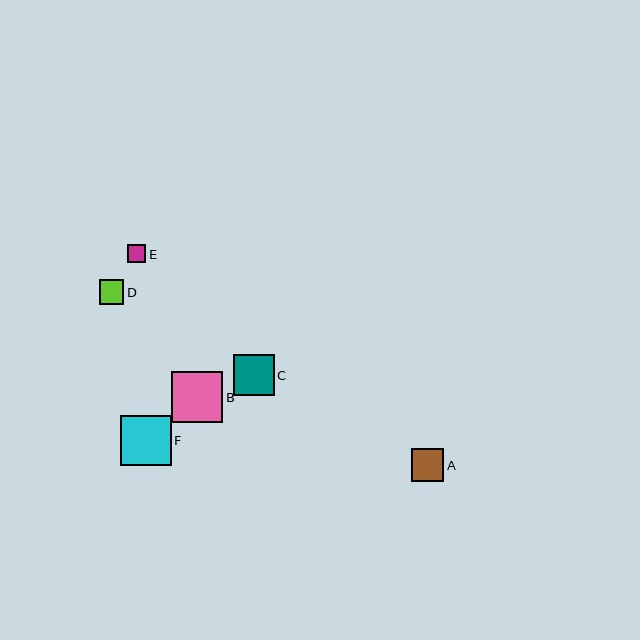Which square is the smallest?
Square E is the smallest with a size of approximately 18 pixels.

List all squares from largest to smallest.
From largest to smallest: B, F, C, A, D, E.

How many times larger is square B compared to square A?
Square B is approximately 1.6 times the size of square A.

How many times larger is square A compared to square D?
Square A is approximately 1.3 times the size of square D.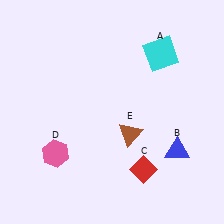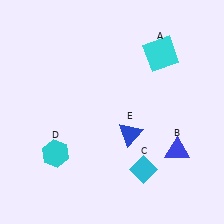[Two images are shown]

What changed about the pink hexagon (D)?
In Image 1, D is pink. In Image 2, it changed to cyan.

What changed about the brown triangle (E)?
In Image 1, E is brown. In Image 2, it changed to blue.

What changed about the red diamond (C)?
In Image 1, C is red. In Image 2, it changed to cyan.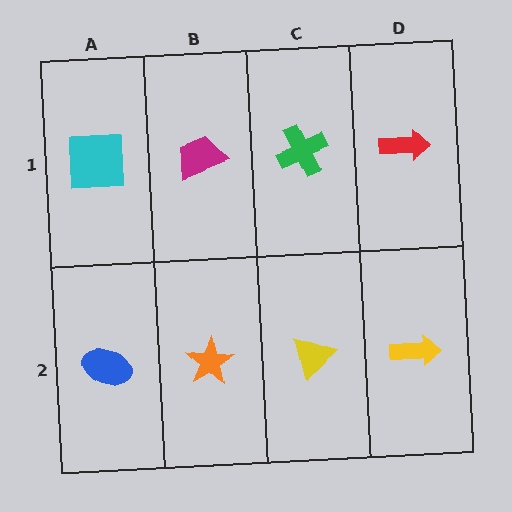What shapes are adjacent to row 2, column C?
A green cross (row 1, column C), an orange star (row 2, column B), a yellow arrow (row 2, column D).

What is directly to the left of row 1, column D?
A green cross.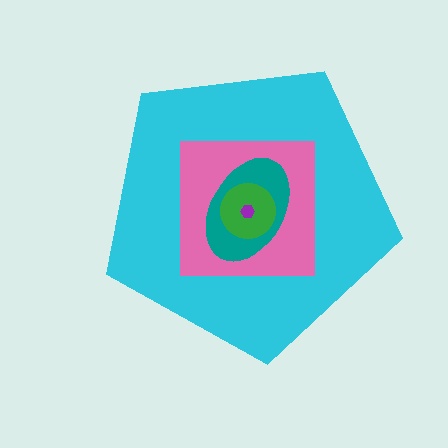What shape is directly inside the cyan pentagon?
The pink square.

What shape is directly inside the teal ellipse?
The green circle.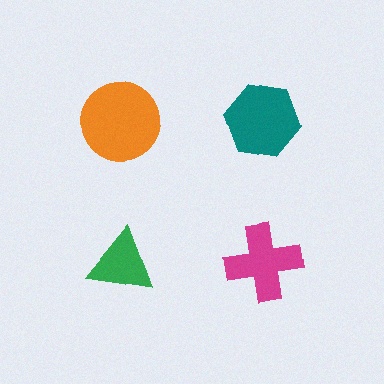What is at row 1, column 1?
An orange circle.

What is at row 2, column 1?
A green triangle.